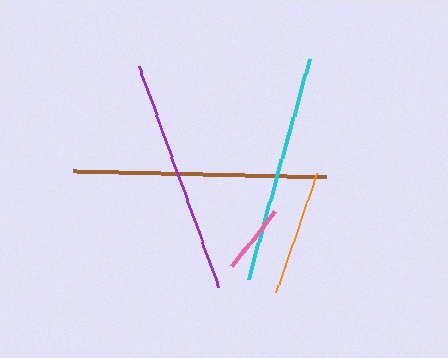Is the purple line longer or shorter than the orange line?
The purple line is longer than the orange line.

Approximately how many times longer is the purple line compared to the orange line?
The purple line is approximately 1.9 times the length of the orange line.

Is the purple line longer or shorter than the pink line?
The purple line is longer than the pink line.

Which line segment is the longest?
The brown line is the longest at approximately 254 pixels.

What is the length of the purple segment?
The purple segment is approximately 234 pixels long.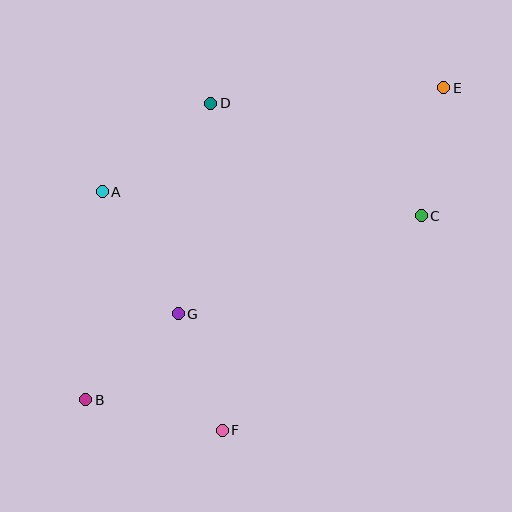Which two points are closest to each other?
Points F and G are closest to each other.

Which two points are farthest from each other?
Points B and E are farthest from each other.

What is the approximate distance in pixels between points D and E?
The distance between D and E is approximately 234 pixels.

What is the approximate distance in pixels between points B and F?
The distance between B and F is approximately 140 pixels.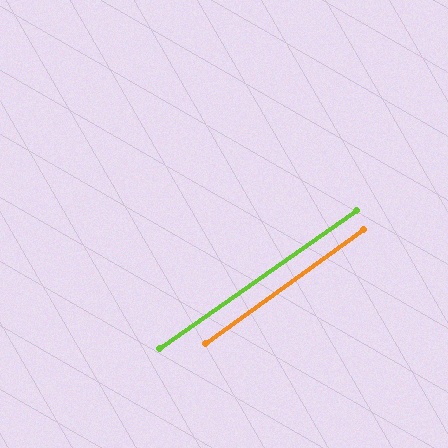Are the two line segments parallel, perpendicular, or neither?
Parallel — their directions differ by only 0.8°.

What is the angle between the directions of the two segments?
Approximately 1 degree.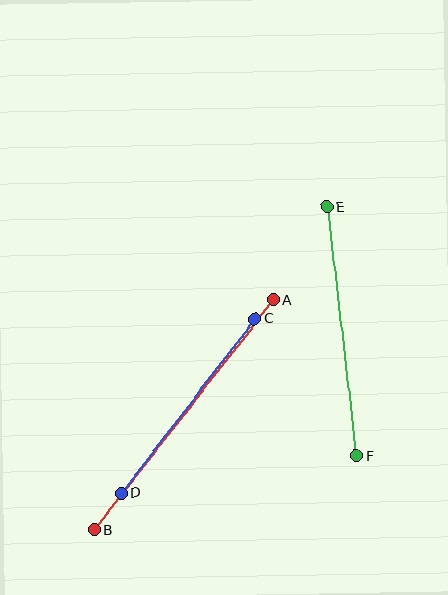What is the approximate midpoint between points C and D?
The midpoint is at approximately (188, 406) pixels.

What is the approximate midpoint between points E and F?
The midpoint is at approximately (342, 331) pixels.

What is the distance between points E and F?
The distance is approximately 250 pixels.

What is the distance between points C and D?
The distance is approximately 220 pixels.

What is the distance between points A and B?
The distance is approximately 292 pixels.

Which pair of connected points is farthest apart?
Points A and B are farthest apart.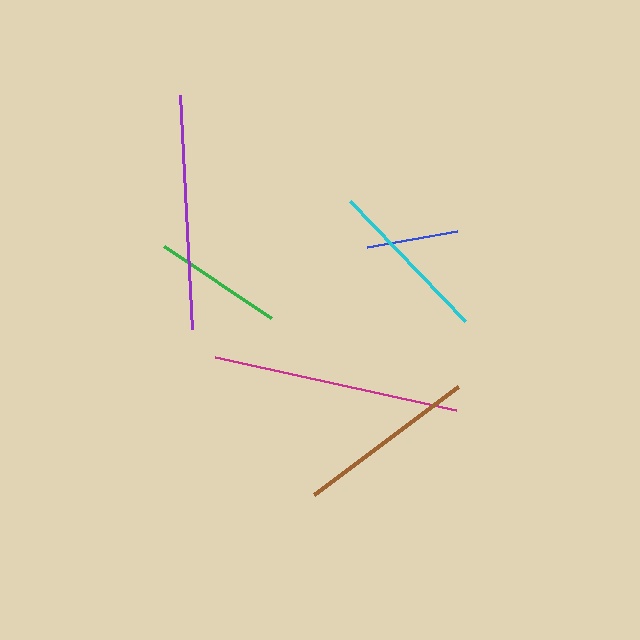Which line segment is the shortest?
The blue line is the shortest at approximately 92 pixels.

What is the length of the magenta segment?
The magenta segment is approximately 247 pixels long.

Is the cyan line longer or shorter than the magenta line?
The magenta line is longer than the cyan line.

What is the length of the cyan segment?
The cyan segment is approximately 166 pixels long.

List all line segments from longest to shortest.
From longest to shortest: magenta, purple, brown, cyan, green, blue.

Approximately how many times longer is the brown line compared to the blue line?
The brown line is approximately 2.0 times the length of the blue line.